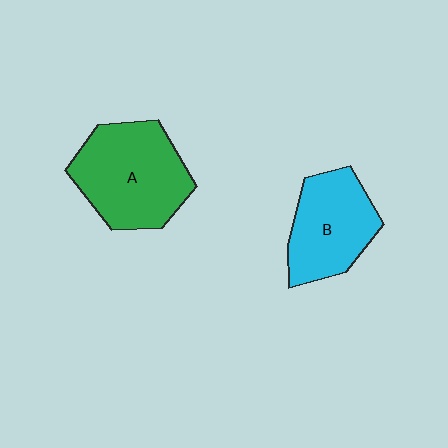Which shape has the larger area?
Shape A (green).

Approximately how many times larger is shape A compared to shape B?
Approximately 1.3 times.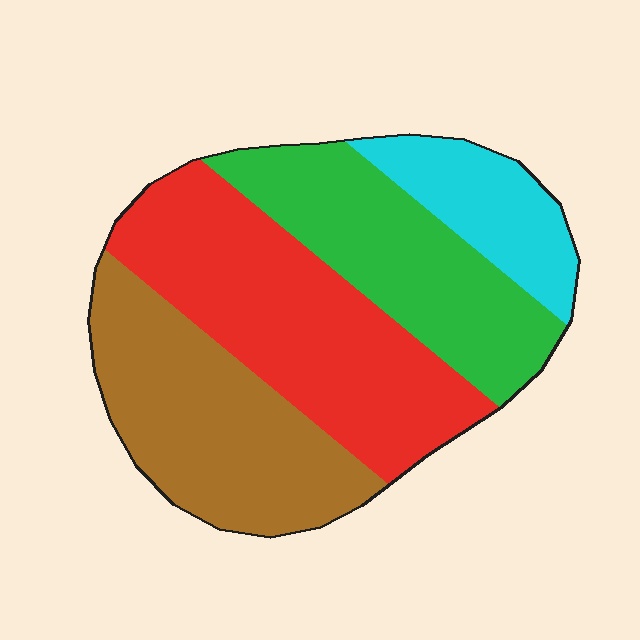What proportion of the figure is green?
Green takes up about one quarter (1/4) of the figure.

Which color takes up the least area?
Cyan, at roughly 15%.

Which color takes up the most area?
Red, at roughly 35%.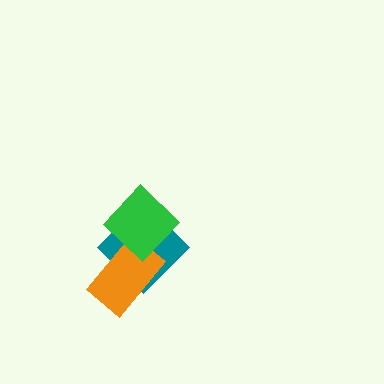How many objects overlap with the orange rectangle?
2 objects overlap with the orange rectangle.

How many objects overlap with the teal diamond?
2 objects overlap with the teal diamond.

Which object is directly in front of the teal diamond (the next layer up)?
The orange rectangle is directly in front of the teal diamond.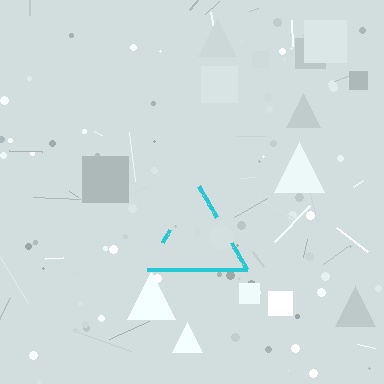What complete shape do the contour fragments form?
The contour fragments form a triangle.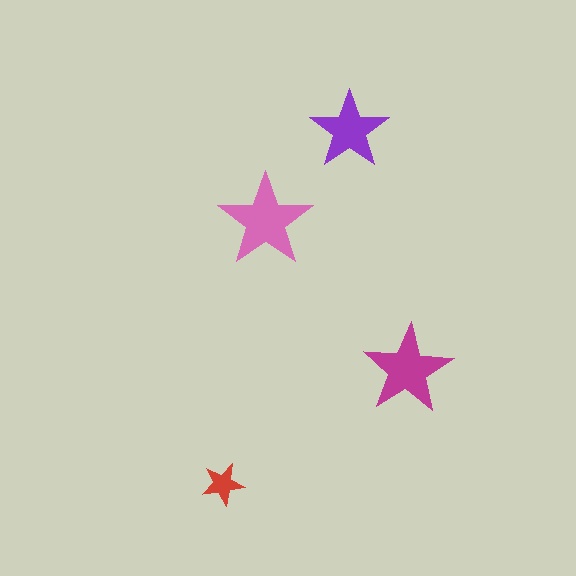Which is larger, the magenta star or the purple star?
The magenta one.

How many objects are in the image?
There are 4 objects in the image.